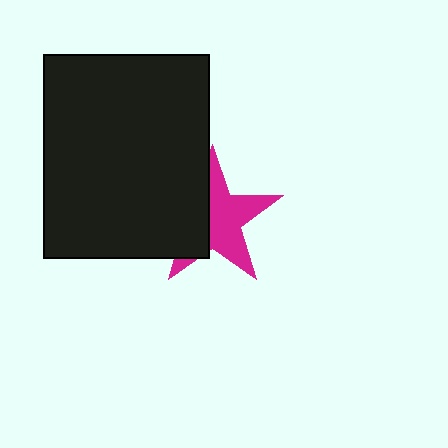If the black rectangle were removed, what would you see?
You would see the complete magenta star.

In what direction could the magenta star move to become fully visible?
The magenta star could move right. That would shift it out from behind the black rectangle entirely.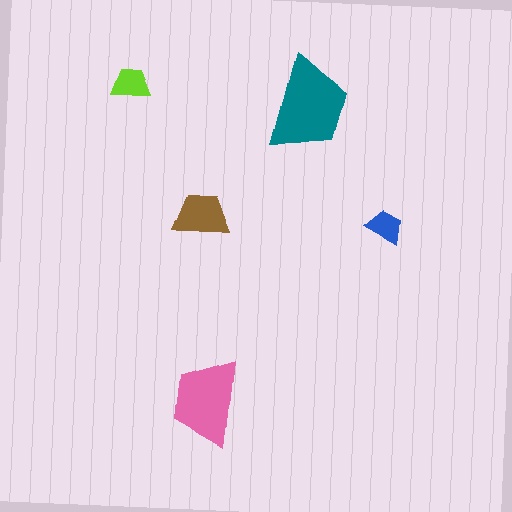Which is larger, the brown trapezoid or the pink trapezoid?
The pink one.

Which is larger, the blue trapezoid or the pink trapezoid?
The pink one.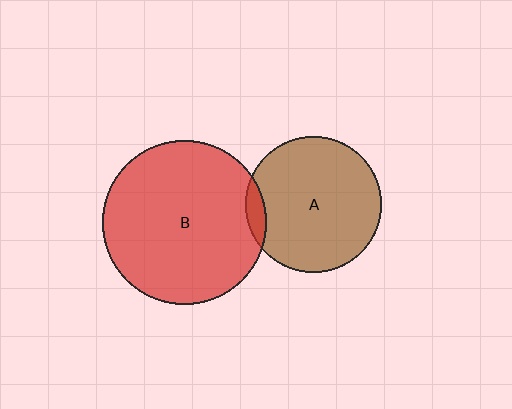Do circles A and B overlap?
Yes.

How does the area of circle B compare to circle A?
Approximately 1.5 times.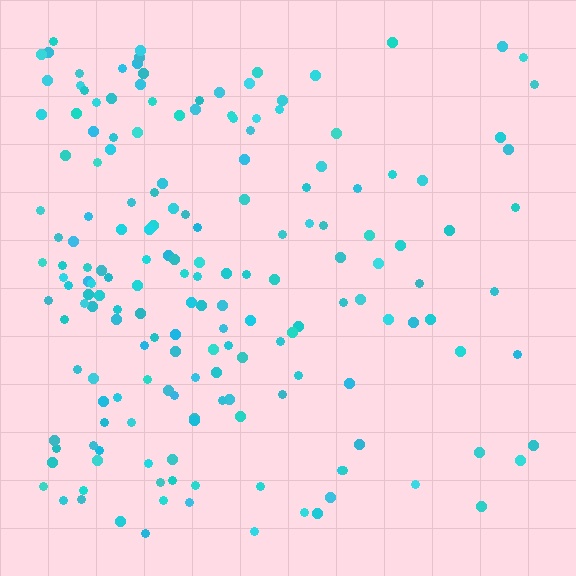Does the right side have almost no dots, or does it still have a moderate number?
Still a moderate number, just noticeably fewer than the left.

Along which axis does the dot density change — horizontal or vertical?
Horizontal.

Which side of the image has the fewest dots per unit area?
The right.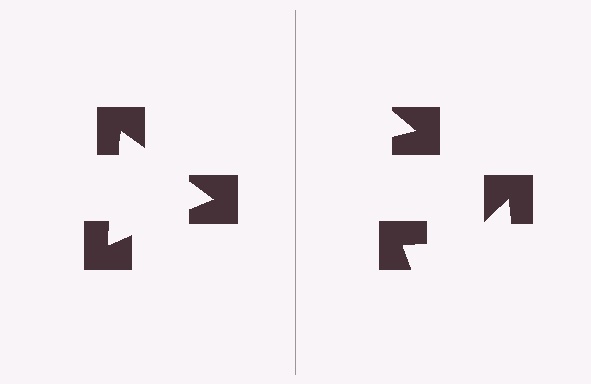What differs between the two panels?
The notched squares are positioned identically on both sides; only the wedge orientations differ. On the left they align to a triangle; on the right they are misaligned.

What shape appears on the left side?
An illusory triangle.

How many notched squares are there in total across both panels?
6 — 3 on each side.